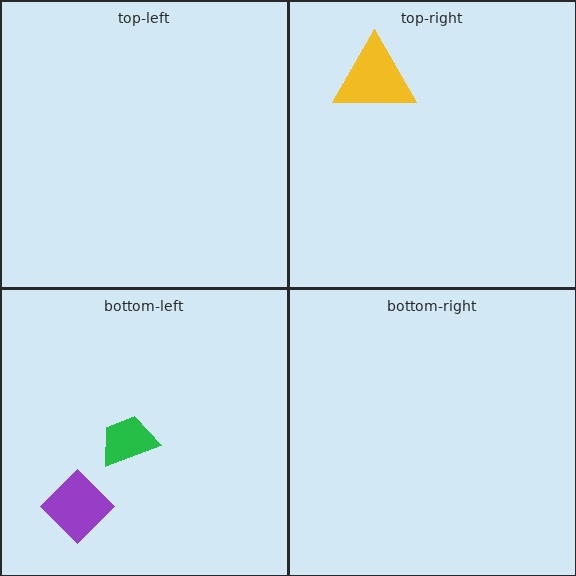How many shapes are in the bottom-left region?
2.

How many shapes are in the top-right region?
1.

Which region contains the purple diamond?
The bottom-left region.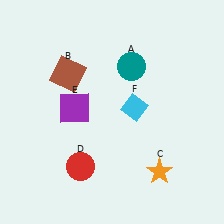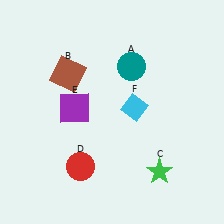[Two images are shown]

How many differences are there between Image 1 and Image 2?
There is 1 difference between the two images.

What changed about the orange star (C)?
In Image 1, C is orange. In Image 2, it changed to green.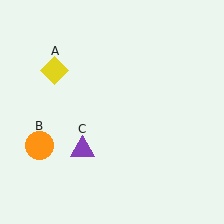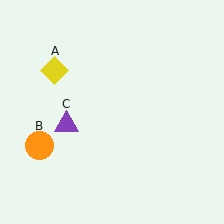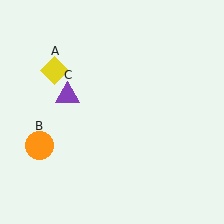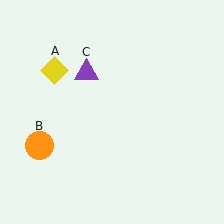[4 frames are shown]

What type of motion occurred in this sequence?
The purple triangle (object C) rotated clockwise around the center of the scene.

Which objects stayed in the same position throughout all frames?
Yellow diamond (object A) and orange circle (object B) remained stationary.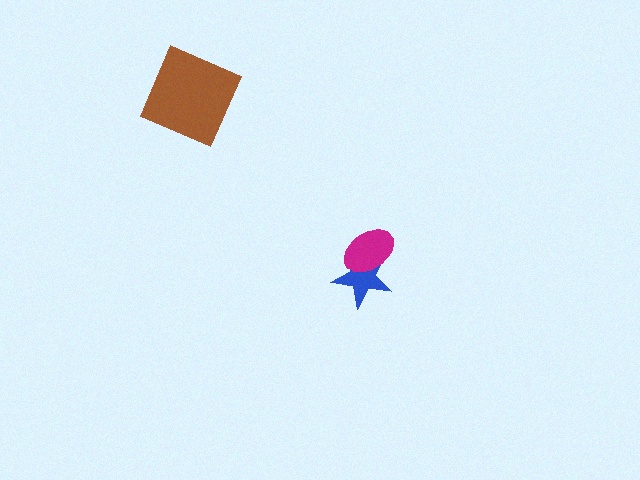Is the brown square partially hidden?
No, no other shape covers it.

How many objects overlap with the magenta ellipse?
1 object overlaps with the magenta ellipse.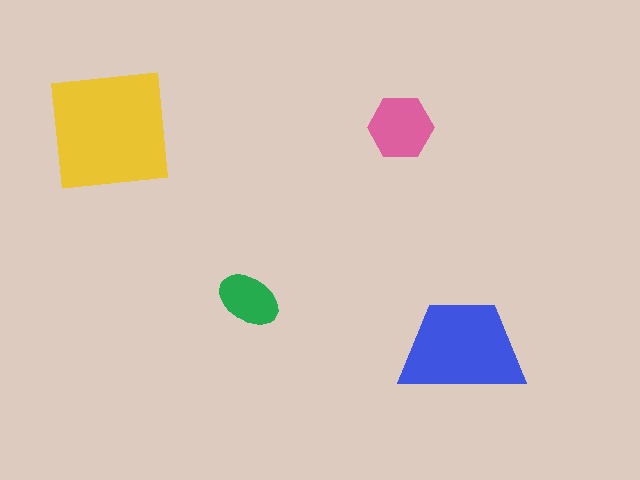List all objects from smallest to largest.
The green ellipse, the pink hexagon, the blue trapezoid, the yellow square.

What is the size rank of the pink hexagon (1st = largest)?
3rd.